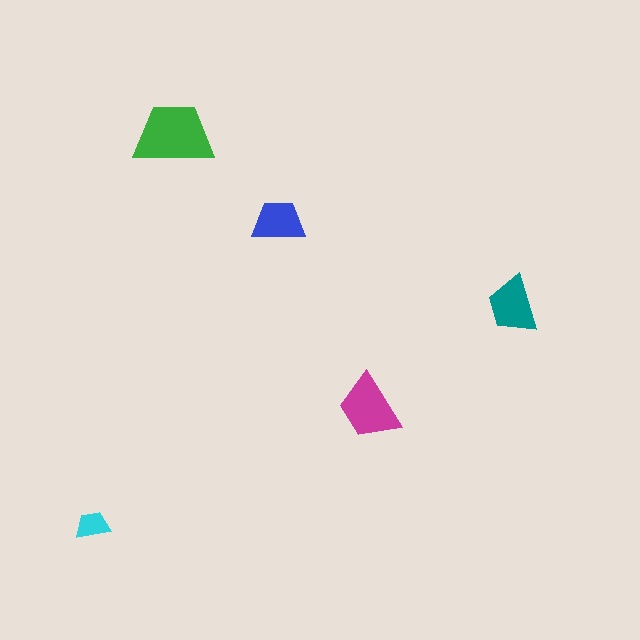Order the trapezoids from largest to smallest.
the green one, the magenta one, the teal one, the blue one, the cyan one.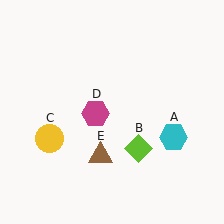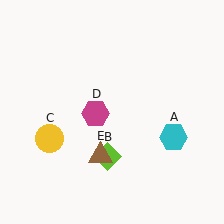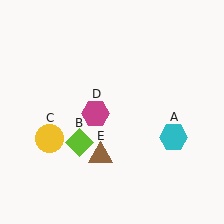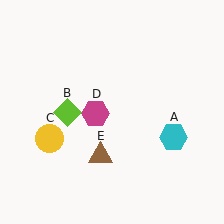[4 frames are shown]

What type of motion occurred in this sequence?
The lime diamond (object B) rotated clockwise around the center of the scene.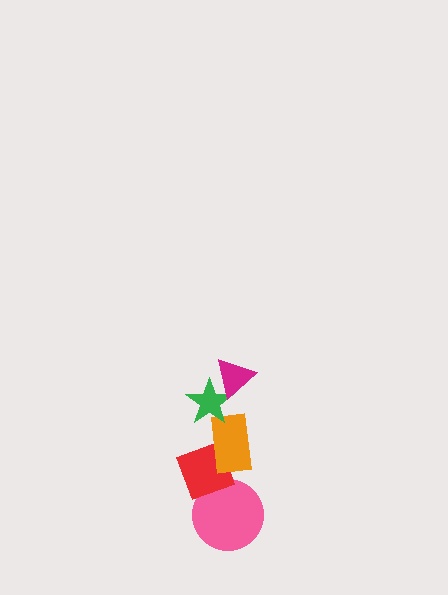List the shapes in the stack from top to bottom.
From top to bottom: the magenta triangle, the green star, the orange rectangle, the red diamond, the pink circle.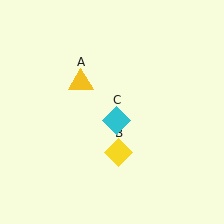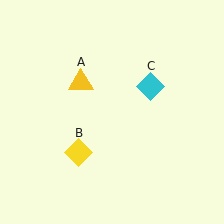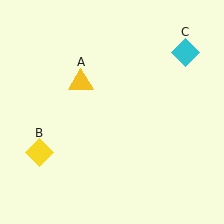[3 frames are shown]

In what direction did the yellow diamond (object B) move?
The yellow diamond (object B) moved left.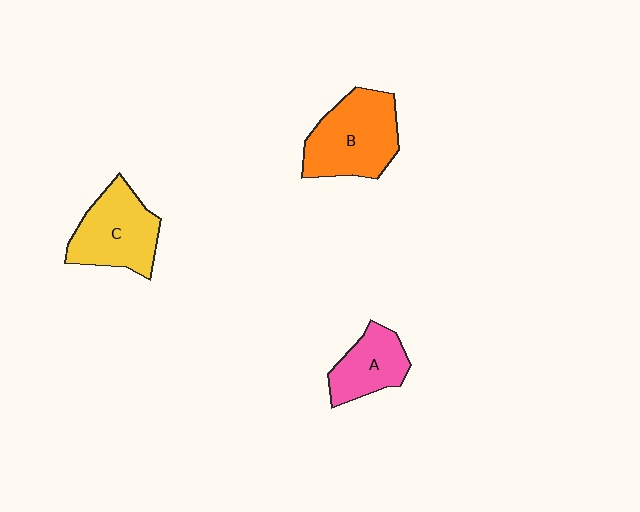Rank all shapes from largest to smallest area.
From largest to smallest: B (orange), C (yellow), A (pink).